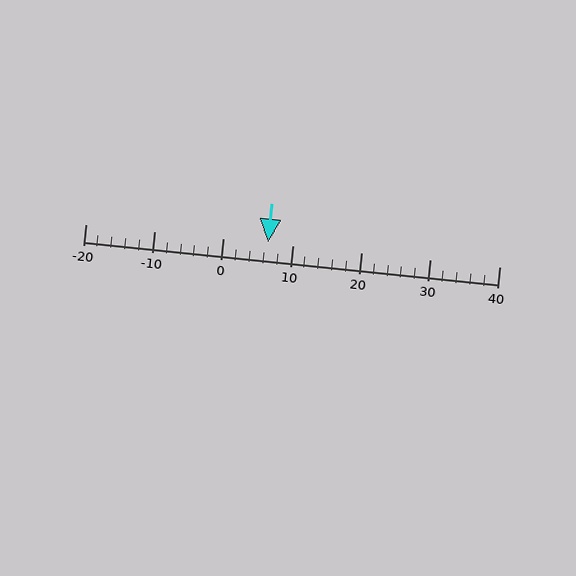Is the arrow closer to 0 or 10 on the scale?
The arrow is closer to 10.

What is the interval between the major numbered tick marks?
The major tick marks are spaced 10 units apart.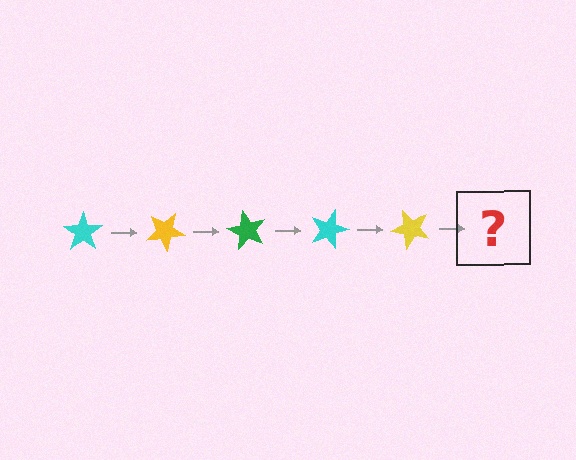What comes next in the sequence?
The next element should be a green star, rotated 150 degrees from the start.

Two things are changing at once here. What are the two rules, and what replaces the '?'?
The two rules are that it rotates 30 degrees each step and the color cycles through cyan, yellow, and green. The '?' should be a green star, rotated 150 degrees from the start.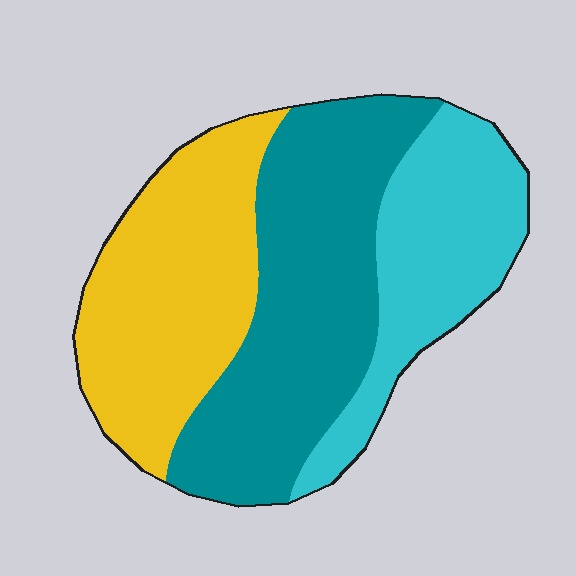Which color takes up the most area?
Teal, at roughly 40%.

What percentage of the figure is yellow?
Yellow takes up about one third (1/3) of the figure.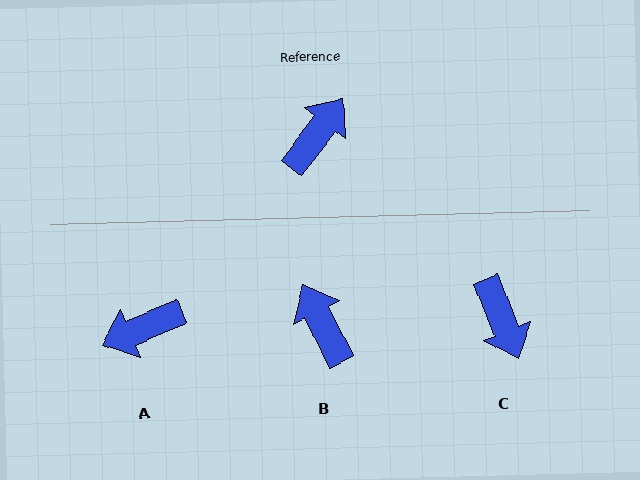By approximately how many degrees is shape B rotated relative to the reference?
Approximately 63 degrees counter-clockwise.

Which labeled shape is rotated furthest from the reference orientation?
A, about 149 degrees away.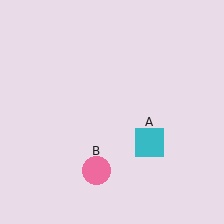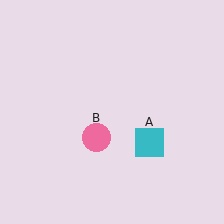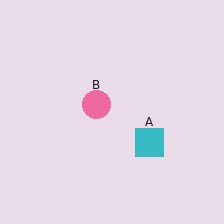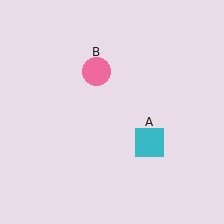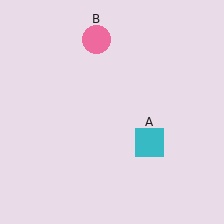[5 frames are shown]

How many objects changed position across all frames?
1 object changed position: pink circle (object B).